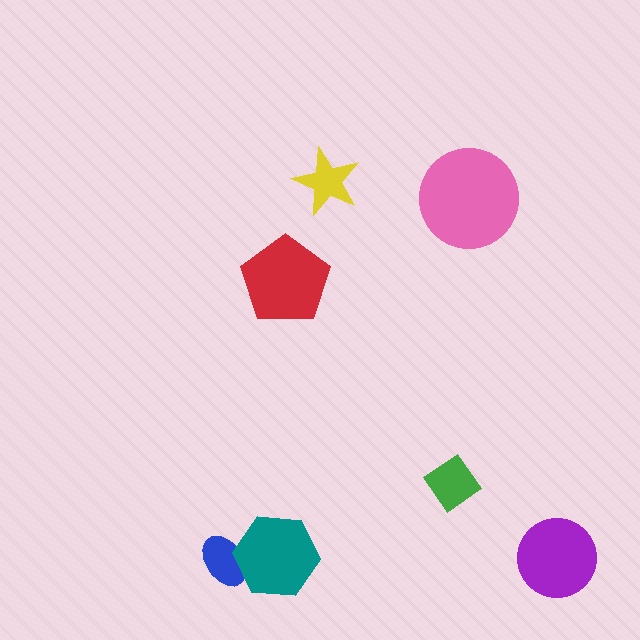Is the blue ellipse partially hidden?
Yes, it is partially covered by another shape.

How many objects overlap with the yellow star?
0 objects overlap with the yellow star.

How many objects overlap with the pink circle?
0 objects overlap with the pink circle.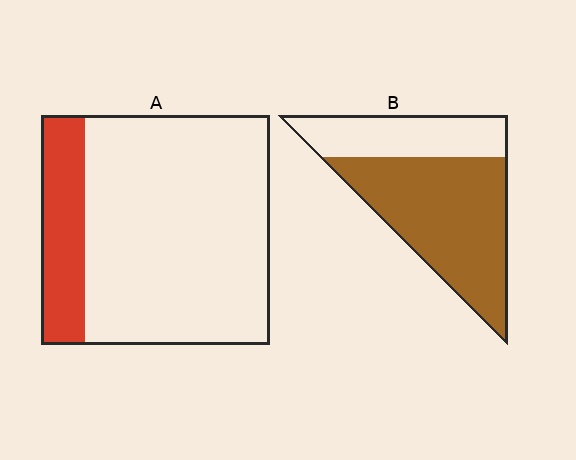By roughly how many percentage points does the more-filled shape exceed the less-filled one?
By roughly 50 percentage points (B over A).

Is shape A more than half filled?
No.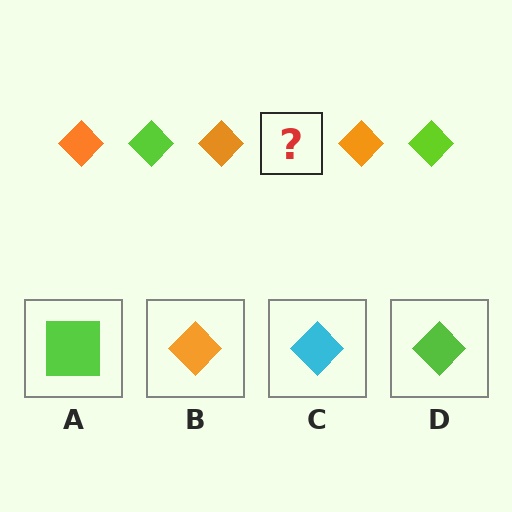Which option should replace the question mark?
Option D.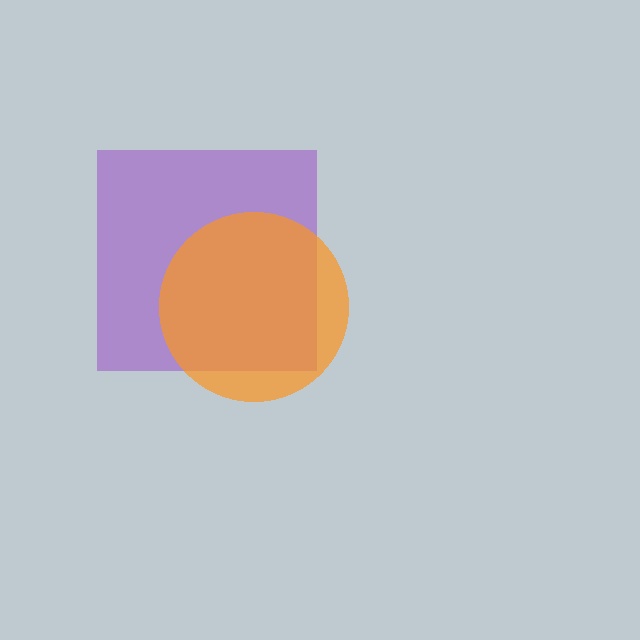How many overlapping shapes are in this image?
There are 2 overlapping shapes in the image.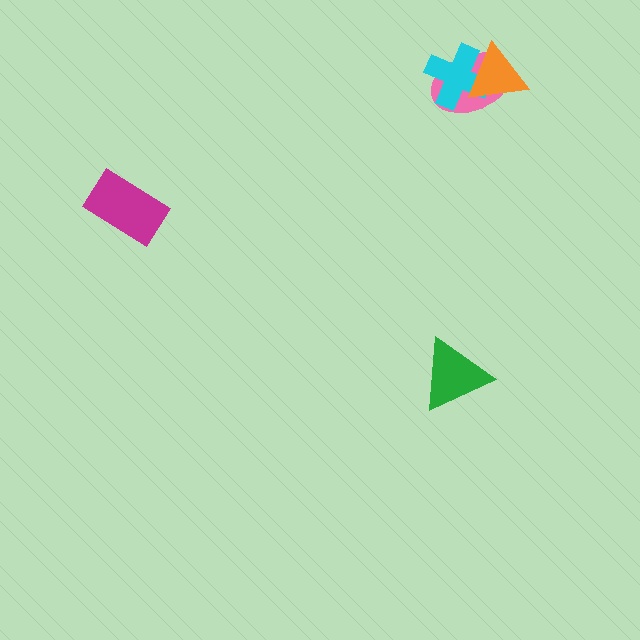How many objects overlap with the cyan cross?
2 objects overlap with the cyan cross.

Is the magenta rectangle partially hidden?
No, no other shape covers it.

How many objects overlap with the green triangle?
0 objects overlap with the green triangle.